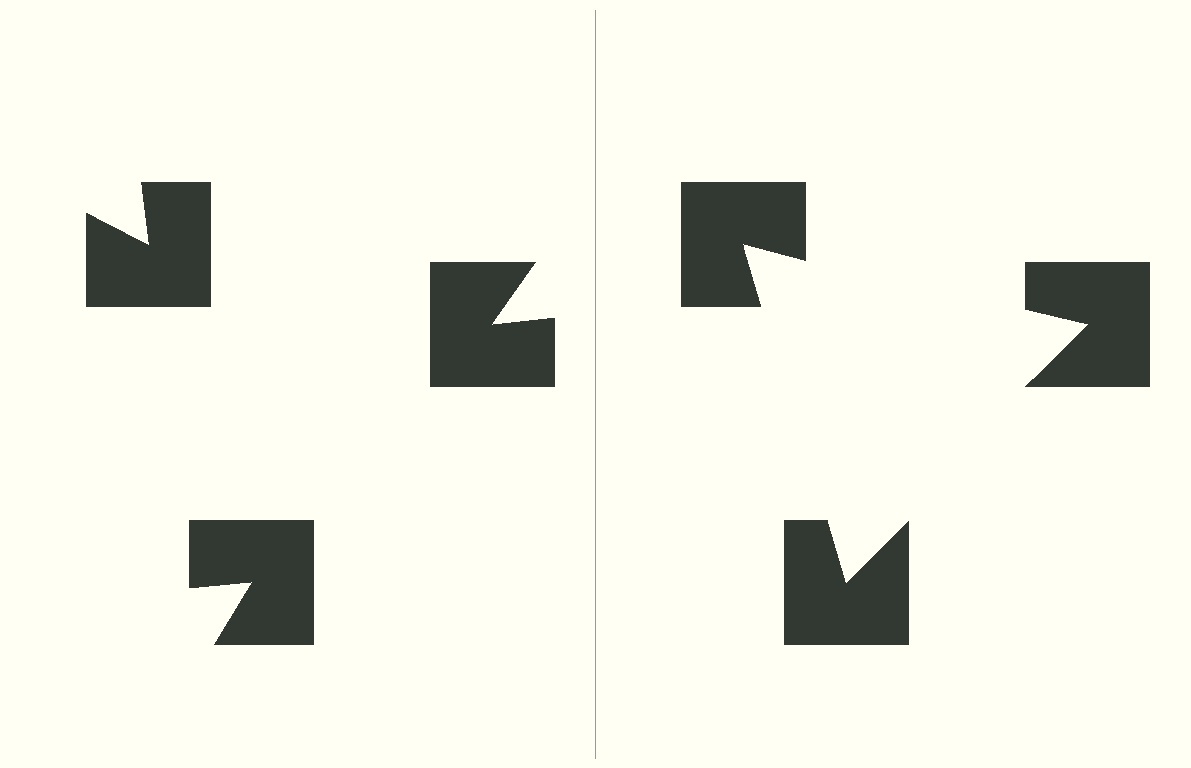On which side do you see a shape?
An illusory triangle appears on the right side. On the left side the wedge cuts are rotated, so no coherent shape forms.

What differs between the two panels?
The notched squares are positioned identically on both sides; only the wedge orientations differ. On the right they align to a triangle; on the left they are misaligned.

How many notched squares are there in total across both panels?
6 — 3 on each side.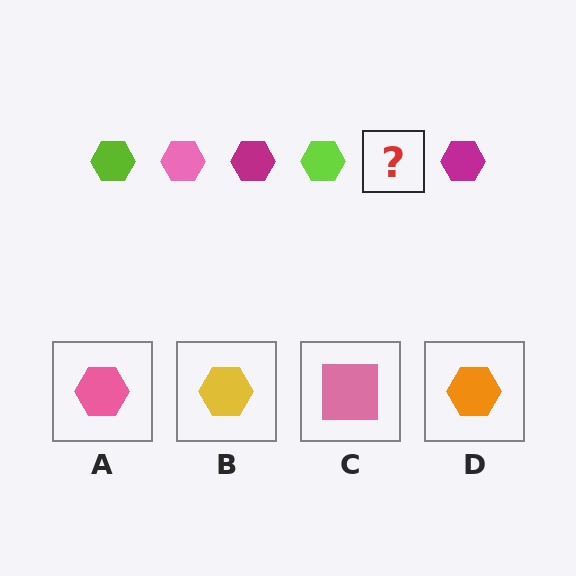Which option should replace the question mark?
Option A.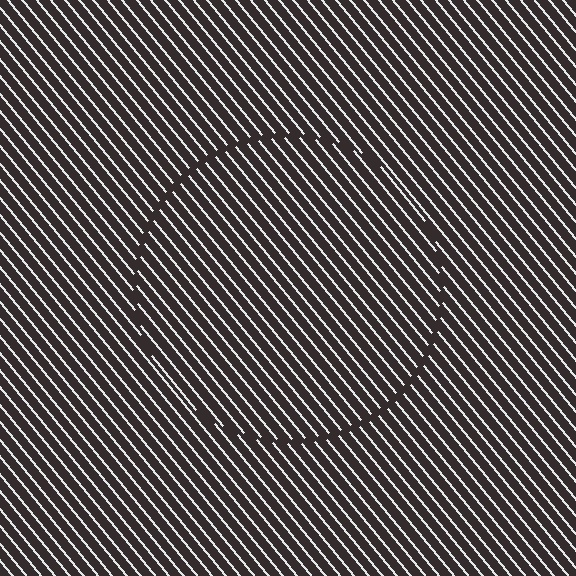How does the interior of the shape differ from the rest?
The interior of the shape contains the same grating, shifted by half a period — the contour is defined by the phase discontinuity where line-ends from the inner and outer gratings abut.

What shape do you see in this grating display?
An illusory circle. The interior of the shape contains the same grating, shifted by half a period — the contour is defined by the phase discontinuity where line-ends from the inner and outer gratings abut.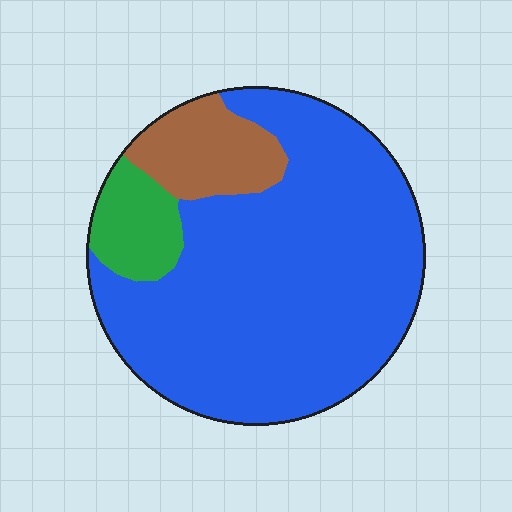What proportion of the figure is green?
Green covers roughly 10% of the figure.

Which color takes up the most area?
Blue, at roughly 80%.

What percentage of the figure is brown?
Brown covers roughly 15% of the figure.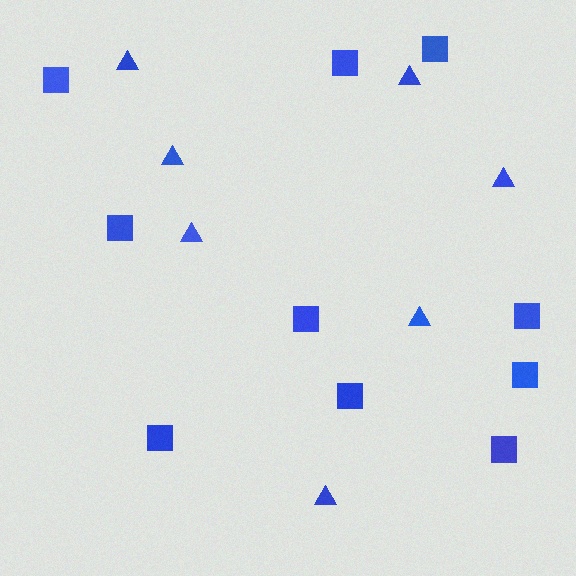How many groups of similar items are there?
There are 2 groups: one group of triangles (7) and one group of squares (10).